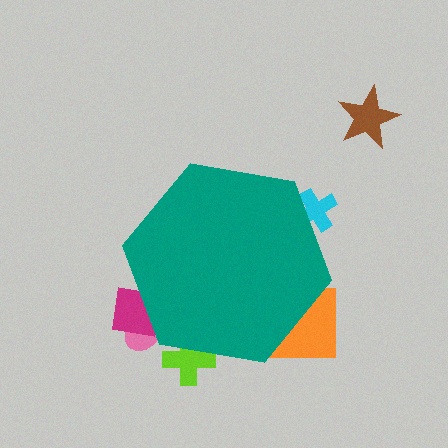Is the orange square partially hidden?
Yes, the orange square is partially hidden behind the teal hexagon.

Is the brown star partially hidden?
No, the brown star is fully visible.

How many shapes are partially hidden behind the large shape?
5 shapes are partially hidden.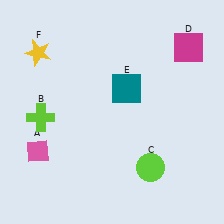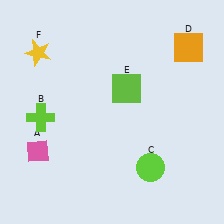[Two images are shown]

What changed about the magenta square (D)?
In Image 1, D is magenta. In Image 2, it changed to orange.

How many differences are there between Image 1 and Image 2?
There are 2 differences between the two images.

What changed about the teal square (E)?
In Image 1, E is teal. In Image 2, it changed to lime.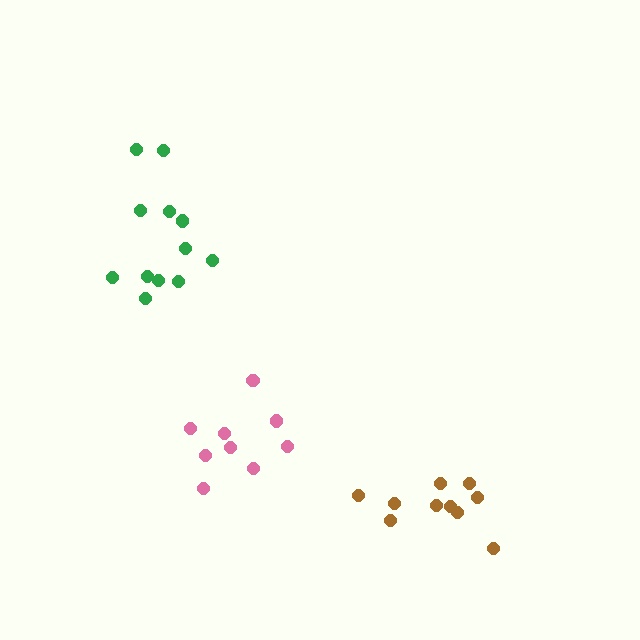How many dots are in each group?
Group 1: 10 dots, Group 2: 9 dots, Group 3: 12 dots (31 total).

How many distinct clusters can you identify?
There are 3 distinct clusters.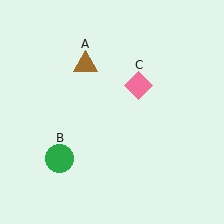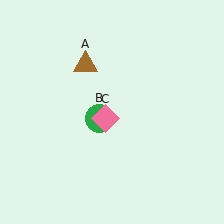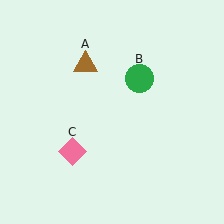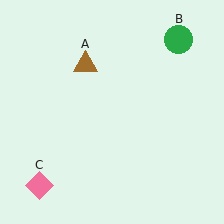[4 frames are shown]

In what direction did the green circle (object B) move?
The green circle (object B) moved up and to the right.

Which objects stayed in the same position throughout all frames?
Brown triangle (object A) remained stationary.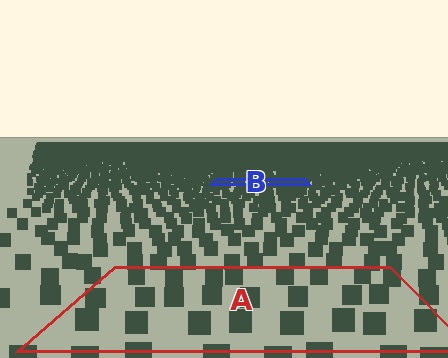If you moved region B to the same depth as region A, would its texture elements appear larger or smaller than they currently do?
They would appear larger. At a closer depth, the same texture elements are projected at a bigger on-screen size.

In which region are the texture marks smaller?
The texture marks are smaller in region B, because it is farther away.